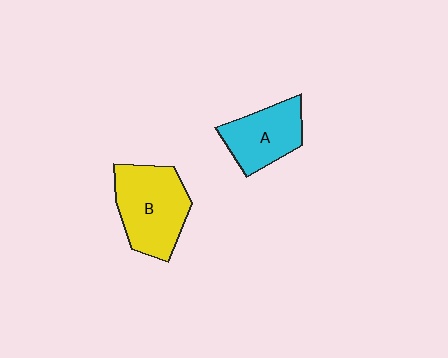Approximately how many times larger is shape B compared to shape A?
Approximately 1.3 times.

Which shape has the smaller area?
Shape A (cyan).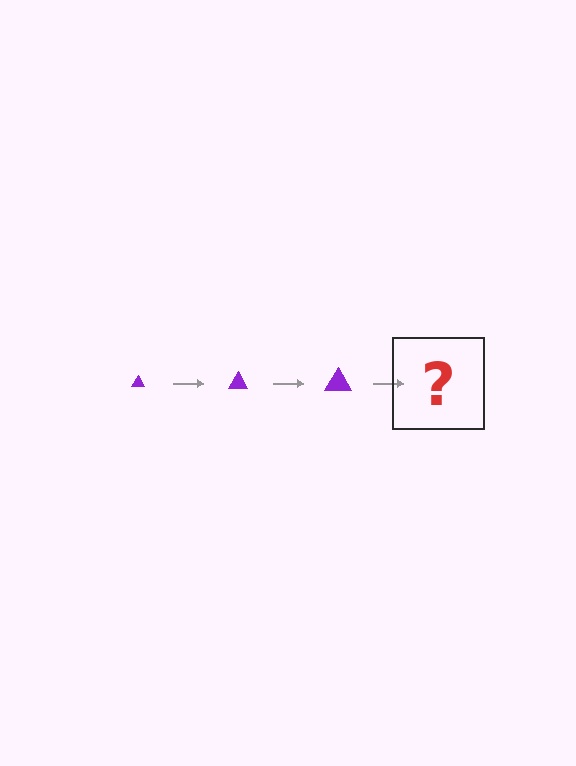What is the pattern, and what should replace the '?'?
The pattern is that the triangle gets progressively larger each step. The '?' should be a purple triangle, larger than the previous one.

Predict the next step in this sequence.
The next step is a purple triangle, larger than the previous one.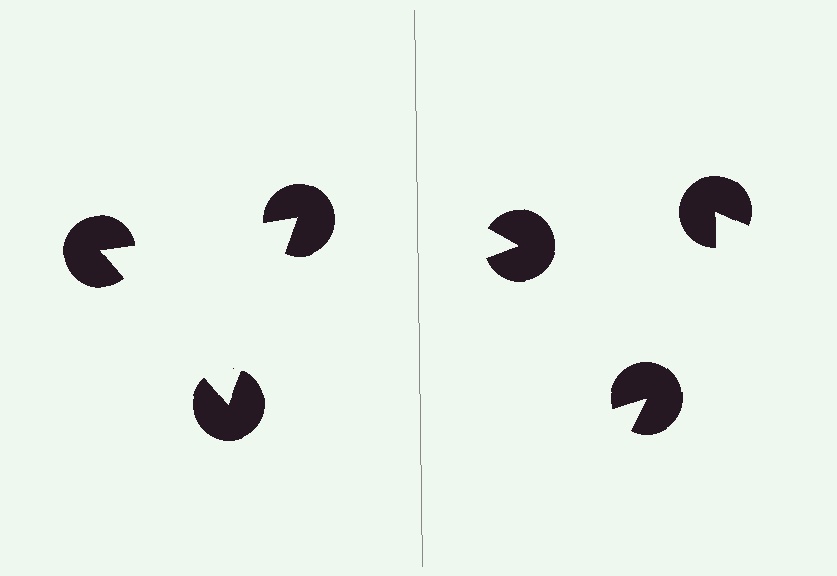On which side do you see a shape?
An illusory triangle appears on the left side. On the right side the wedge cuts are rotated, so no coherent shape forms.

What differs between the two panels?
The pac-man discs are positioned identically on both sides; only the wedge orientations differ. On the left they align to a triangle; on the right they are misaligned.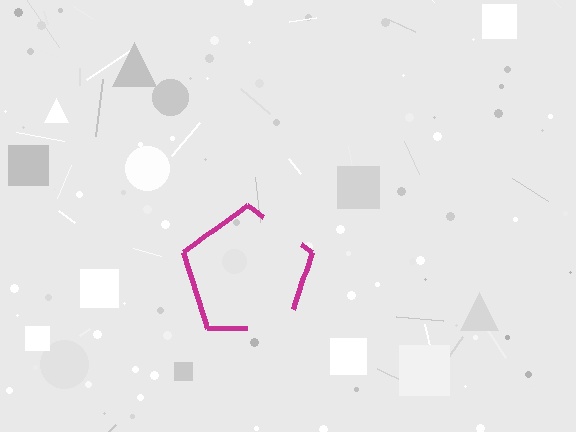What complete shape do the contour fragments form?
The contour fragments form a pentagon.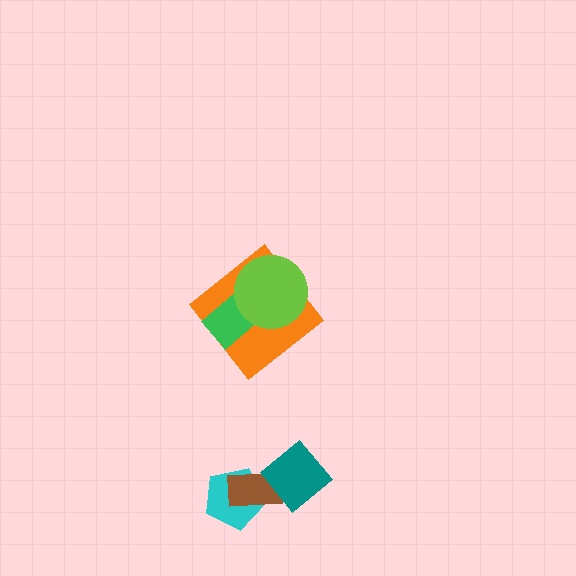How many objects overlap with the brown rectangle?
2 objects overlap with the brown rectangle.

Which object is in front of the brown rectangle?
The teal diamond is in front of the brown rectangle.